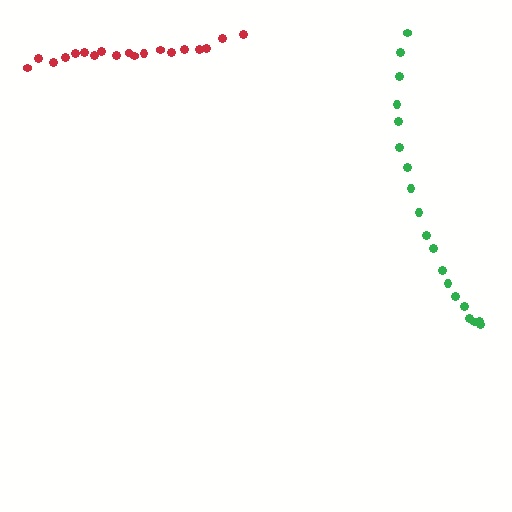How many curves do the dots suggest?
There are 2 distinct paths.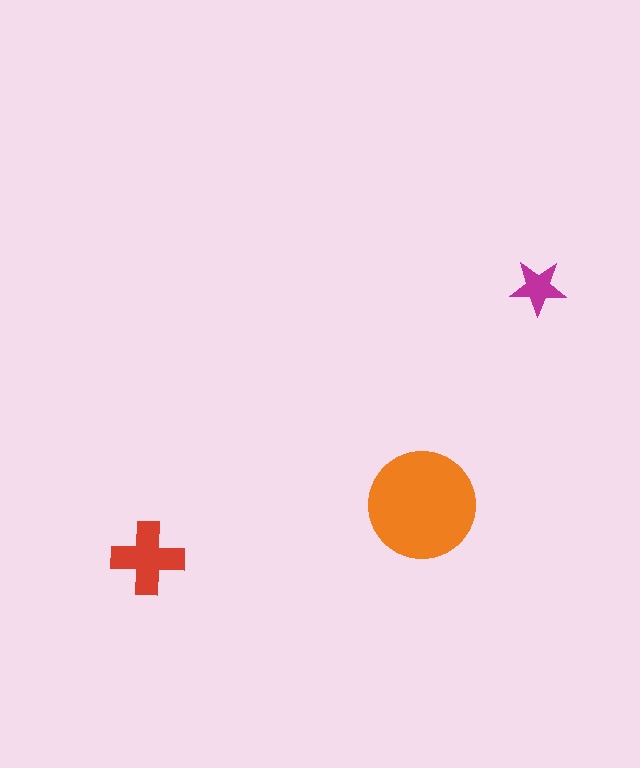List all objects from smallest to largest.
The magenta star, the red cross, the orange circle.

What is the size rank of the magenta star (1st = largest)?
3rd.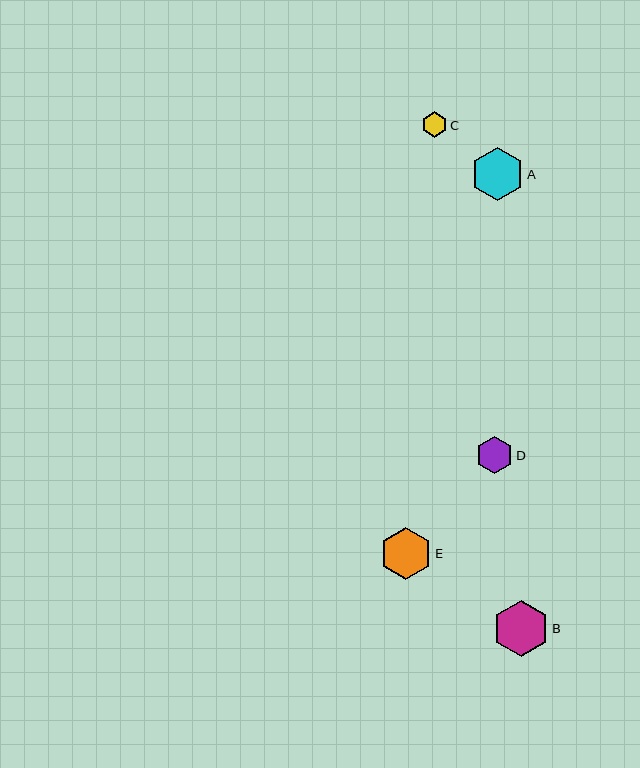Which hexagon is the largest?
Hexagon B is the largest with a size of approximately 56 pixels.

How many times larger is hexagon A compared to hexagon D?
Hexagon A is approximately 1.4 times the size of hexagon D.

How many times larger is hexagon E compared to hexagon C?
Hexagon E is approximately 2.1 times the size of hexagon C.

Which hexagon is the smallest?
Hexagon C is the smallest with a size of approximately 25 pixels.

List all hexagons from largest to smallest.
From largest to smallest: B, A, E, D, C.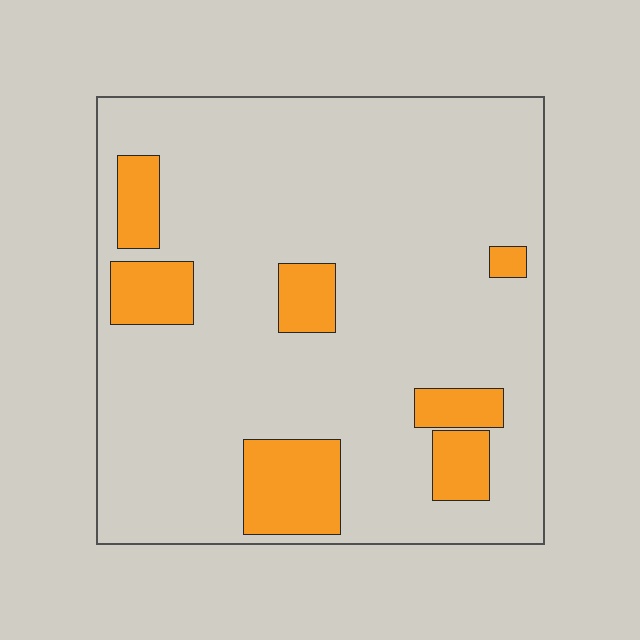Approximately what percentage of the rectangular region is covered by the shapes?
Approximately 15%.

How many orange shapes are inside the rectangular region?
7.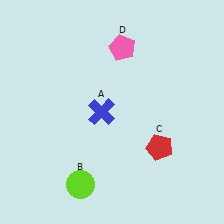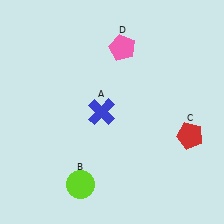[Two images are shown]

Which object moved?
The red pentagon (C) moved right.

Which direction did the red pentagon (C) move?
The red pentagon (C) moved right.